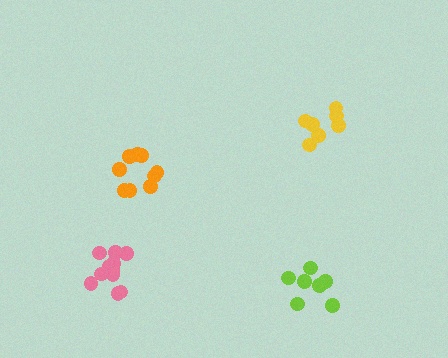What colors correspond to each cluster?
The clusters are colored: lime, yellow, orange, pink.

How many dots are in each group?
Group 1: 7 dots, Group 2: 7 dots, Group 3: 9 dots, Group 4: 11 dots (34 total).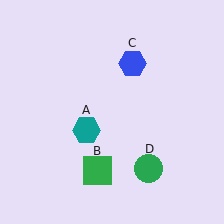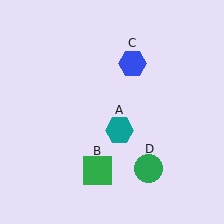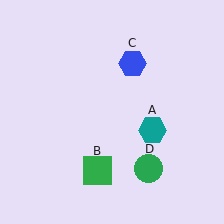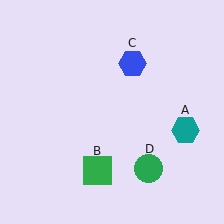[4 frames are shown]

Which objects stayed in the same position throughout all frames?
Green square (object B) and blue hexagon (object C) and green circle (object D) remained stationary.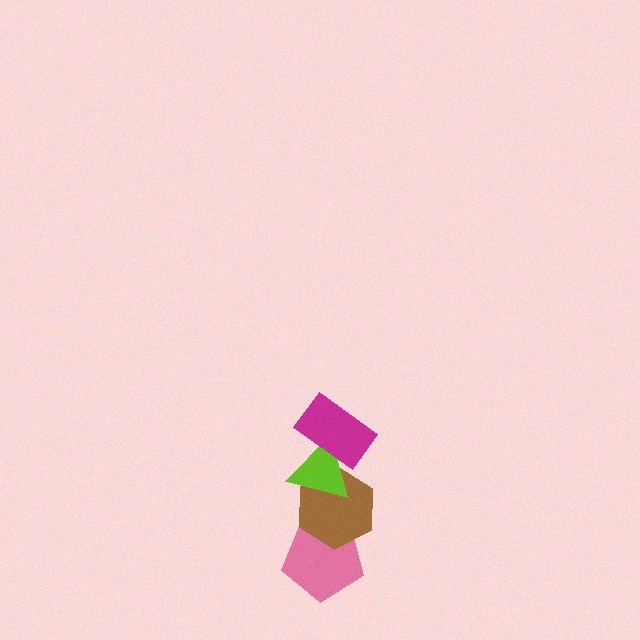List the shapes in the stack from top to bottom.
From top to bottom: the magenta rectangle, the lime triangle, the brown hexagon, the pink pentagon.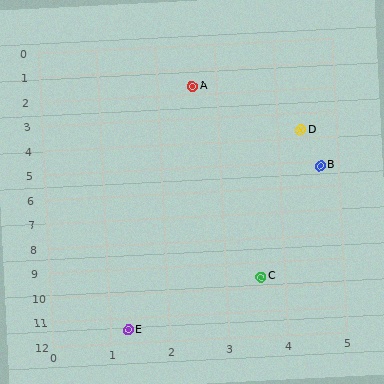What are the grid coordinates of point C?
Point C is at approximately (3.6, 9.6).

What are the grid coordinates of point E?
Point E is at approximately (1.3, 11.5).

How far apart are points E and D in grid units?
Points E and D are about 8.4 grid units apart.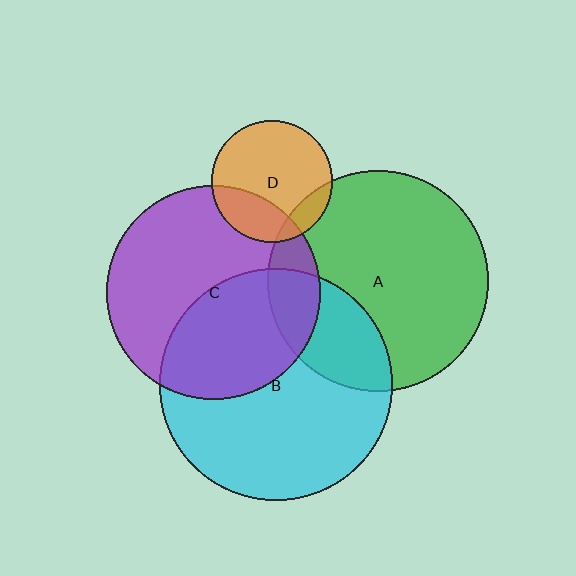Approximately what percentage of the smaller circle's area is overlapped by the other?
Approximately 45%.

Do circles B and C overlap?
Yes.